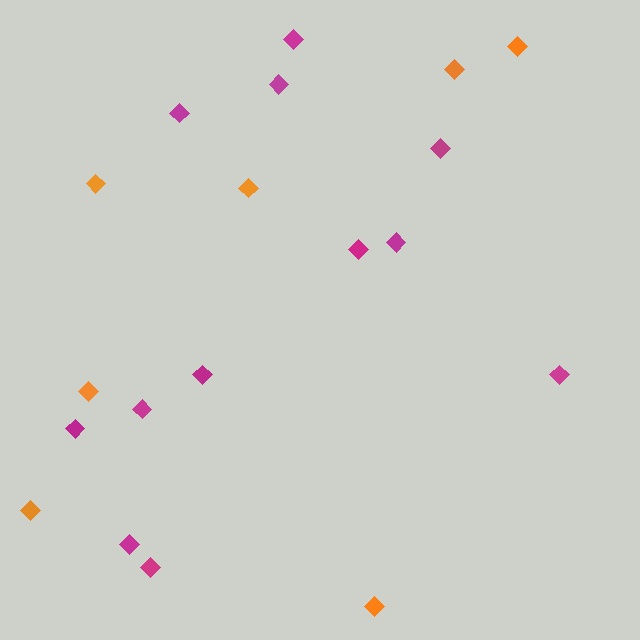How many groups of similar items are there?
There are 2 groups: one group of orange diamonds (7) and one group of magenta diamonds (12).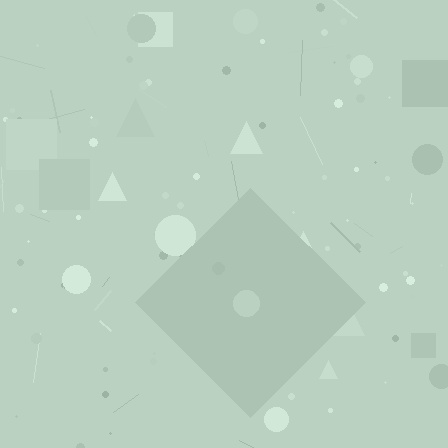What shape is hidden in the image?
A diamond is hidden in the image.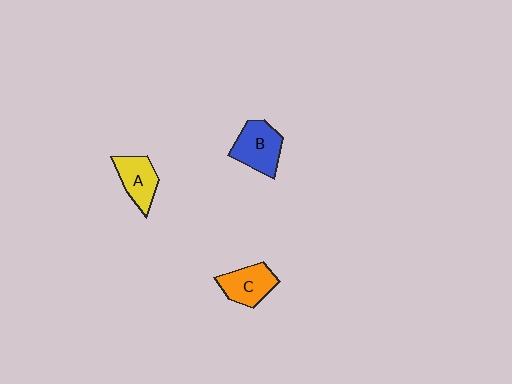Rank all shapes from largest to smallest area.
From largest to smallest: B (blue), C (orange), A (yellow).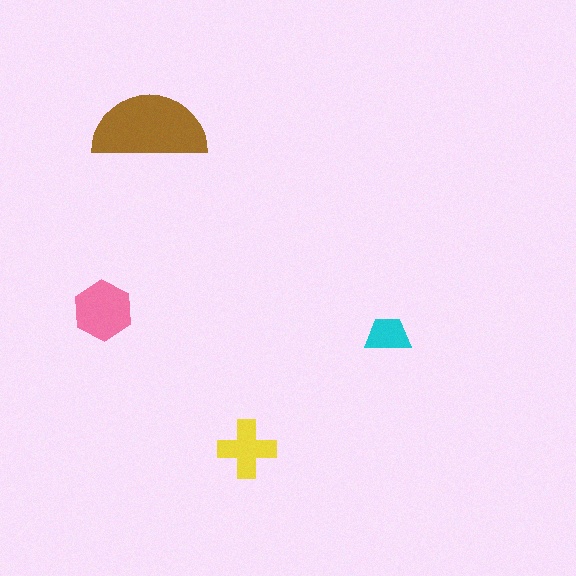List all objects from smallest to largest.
The cyan trapezoid, the yellow cross, the pink hexagon, the brown semicircle.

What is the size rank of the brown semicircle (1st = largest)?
1st.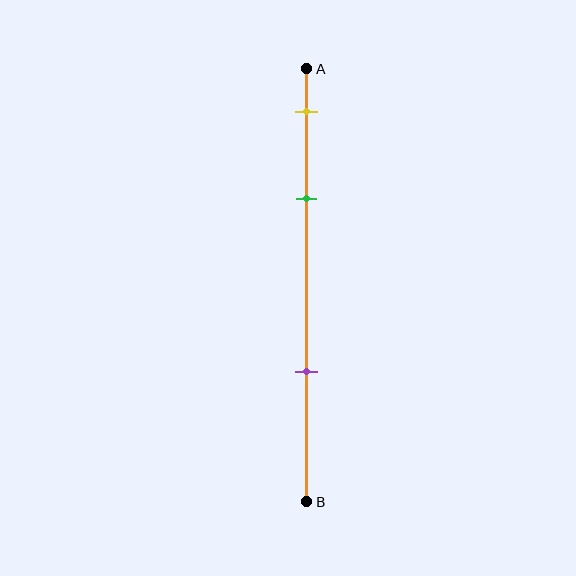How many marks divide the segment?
There are 3 marks dividing the segment.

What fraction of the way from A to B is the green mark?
The green mark is approximately 30% (0.3) of the way from A to B.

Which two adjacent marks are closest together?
The yellow and green marks are the closest adjacent pair.